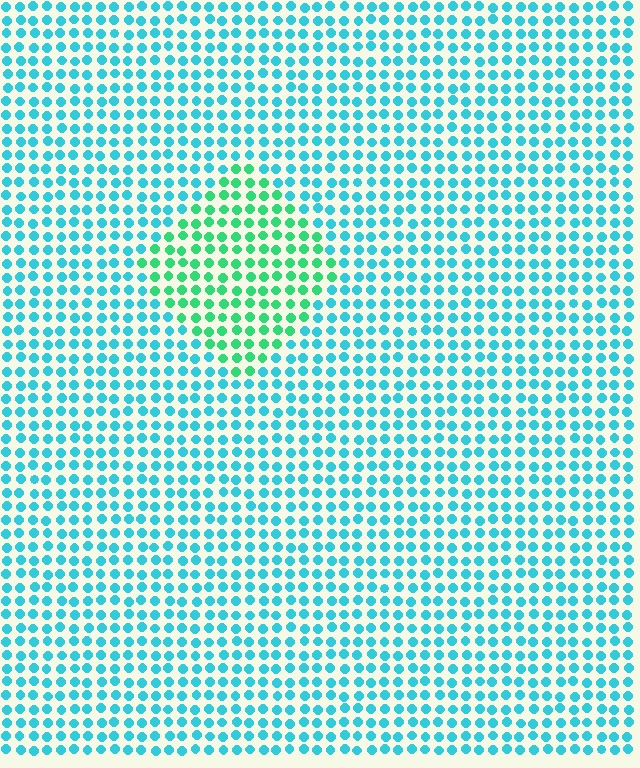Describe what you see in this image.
The image is filled with small cyan elements in a uniform arrangement. A diamond-shaped region is visible where the elements are tinted to a slightly different hue, forming a subtle color boundary.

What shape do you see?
I see a diamond.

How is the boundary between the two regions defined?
The boundary is defined purely by a slight shift in hue (about 40 degrees). Spacing, size, and orientation are identical on both sides.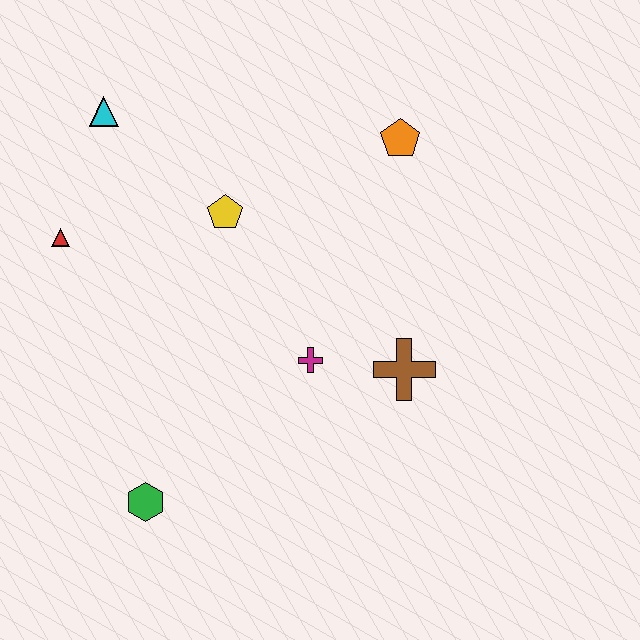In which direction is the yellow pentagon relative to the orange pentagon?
The yellow pentagon is to the left of the orange pentagon.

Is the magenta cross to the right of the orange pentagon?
No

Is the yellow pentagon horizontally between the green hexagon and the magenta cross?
Yes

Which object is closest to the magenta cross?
The brown cross is closest to the magenta cross.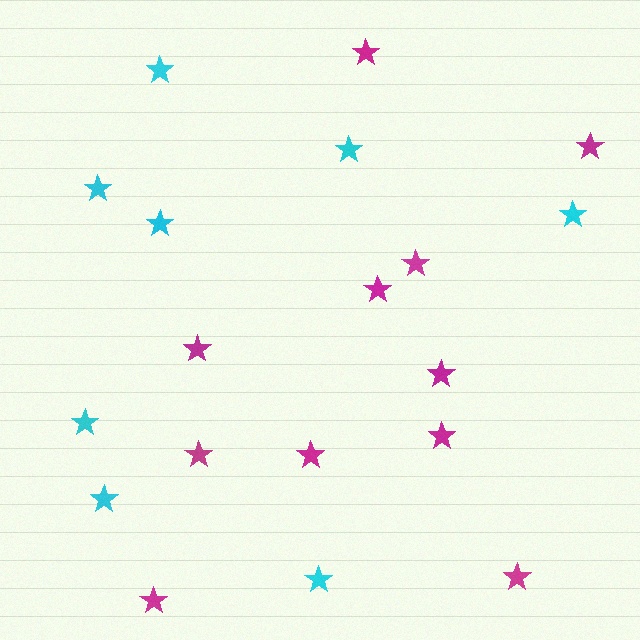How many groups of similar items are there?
There are 2 groups: one group of cyan stars (8) and one group of magenta stars (11).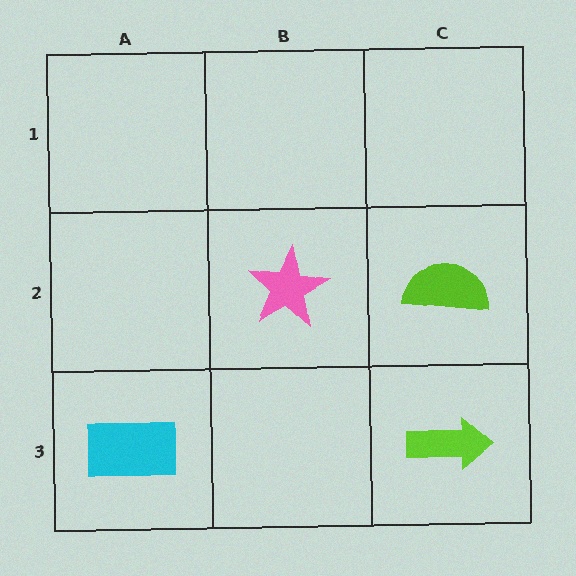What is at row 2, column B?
A pink star.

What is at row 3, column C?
A lime arrow.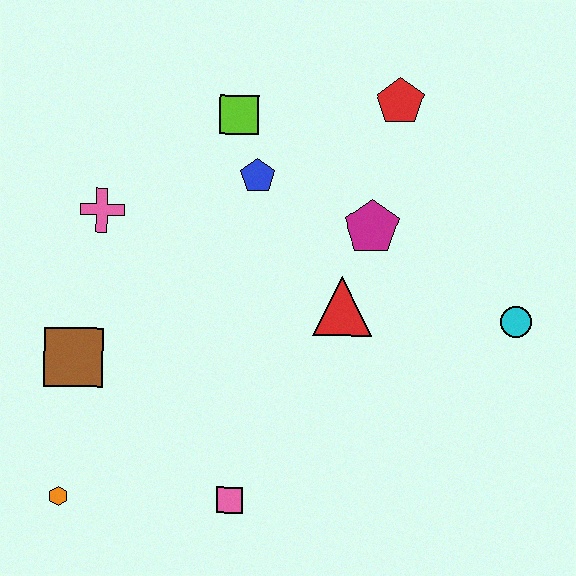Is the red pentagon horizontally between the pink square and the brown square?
No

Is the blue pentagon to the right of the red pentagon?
No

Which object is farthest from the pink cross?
The cyan circle is farthest from the pink cross.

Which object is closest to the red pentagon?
The magenta pentagon is closest to the red pentagon.